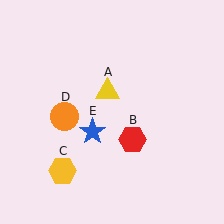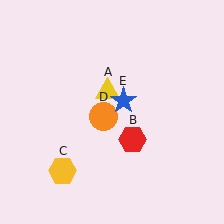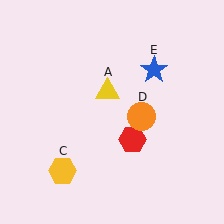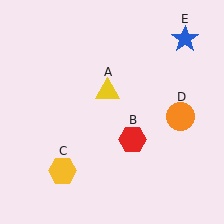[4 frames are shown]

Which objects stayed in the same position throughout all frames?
Yellow triangle (object A) and red hexagon (object B) and yellow hexagon (object C) remained stationary.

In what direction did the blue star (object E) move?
The blue star (object E) moved up and to the right.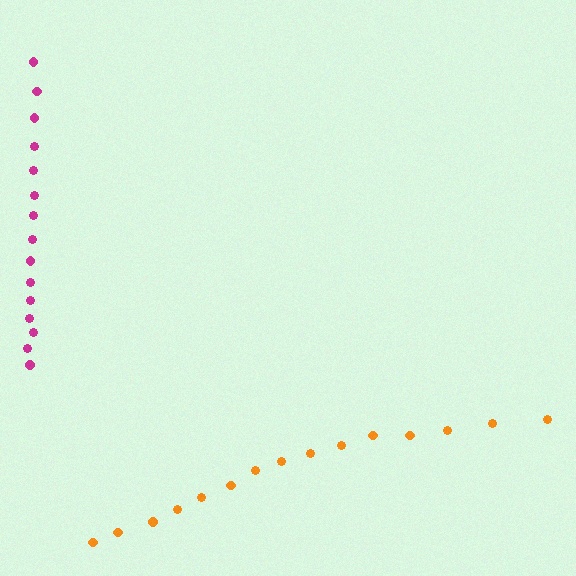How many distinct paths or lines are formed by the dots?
There are 2 distinct paths.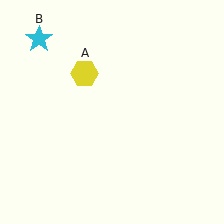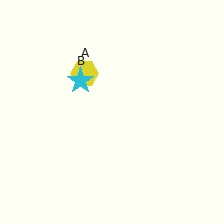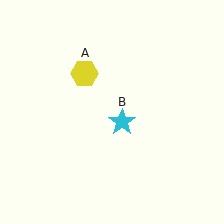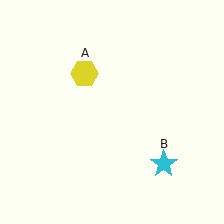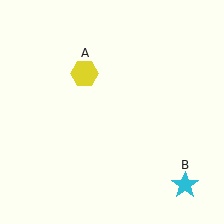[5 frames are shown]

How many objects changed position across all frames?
1 object changed position: cyan star (object B).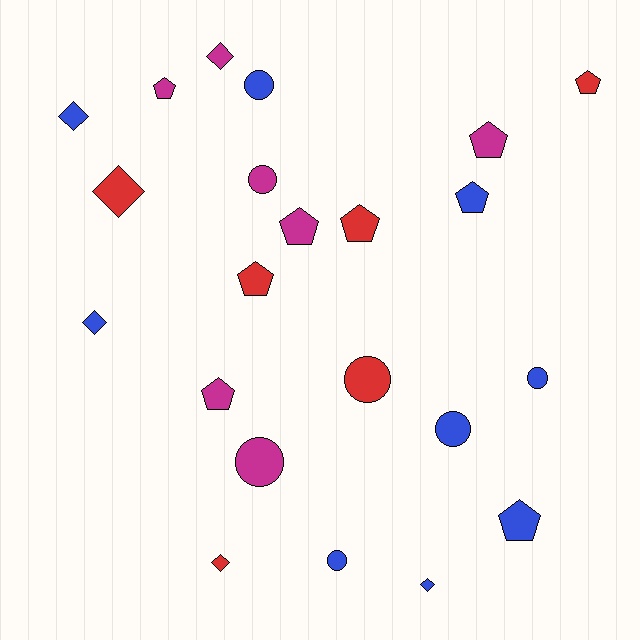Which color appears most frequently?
Blue, with 9 objects.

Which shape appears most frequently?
Pentagon, with 9 objects.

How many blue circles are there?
There are 4 blue circles.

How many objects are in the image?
There are 22 objects.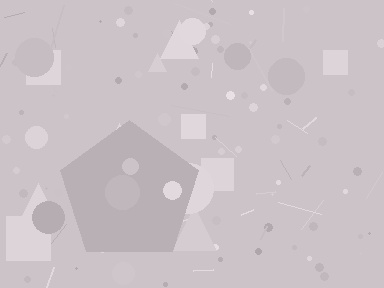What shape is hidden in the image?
A pentagon is hidden in the image.